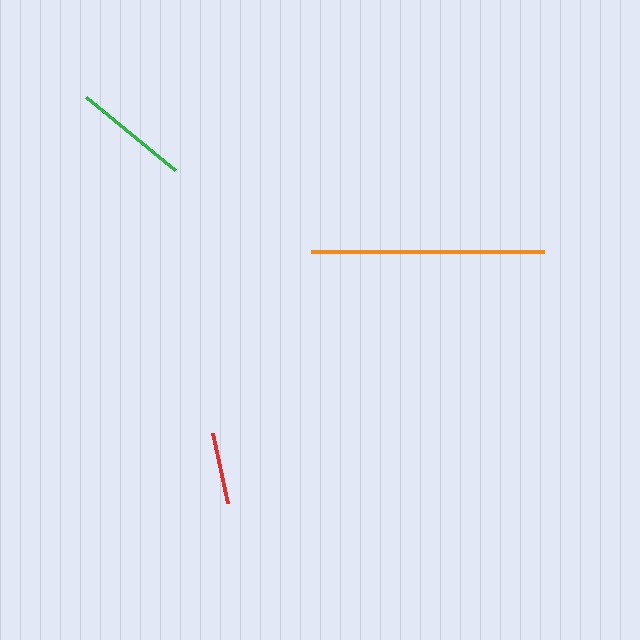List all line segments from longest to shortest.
From longest to shortest: orange, green, red.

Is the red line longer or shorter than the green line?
The green line is longer than the red line.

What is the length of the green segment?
The green segment is approximately 115 pixels long.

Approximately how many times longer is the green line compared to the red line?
The green line is approximately 1.6 times the length of the red line.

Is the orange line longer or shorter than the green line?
The orange line is longer than the green line.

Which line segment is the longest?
The orange line is the longest at approximately 233 pixels.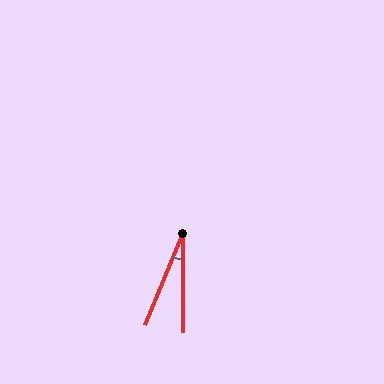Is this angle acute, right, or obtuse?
It is acute.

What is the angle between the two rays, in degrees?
Approximately 22 degrees.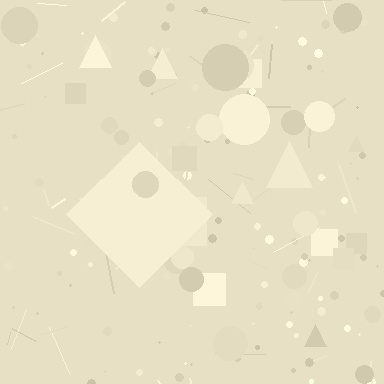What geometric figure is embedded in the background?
A diamond is embedded in the background.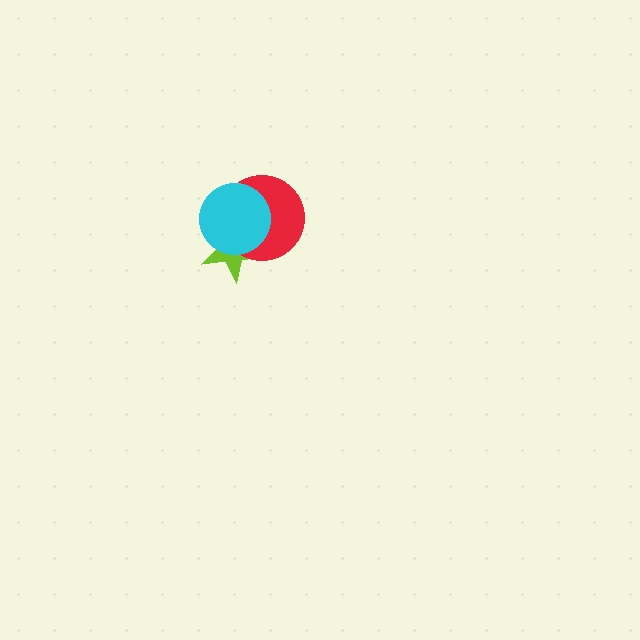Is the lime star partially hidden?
Yes, it is partially covered by another shape.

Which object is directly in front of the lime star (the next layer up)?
The red circle is directly in front of the lime star.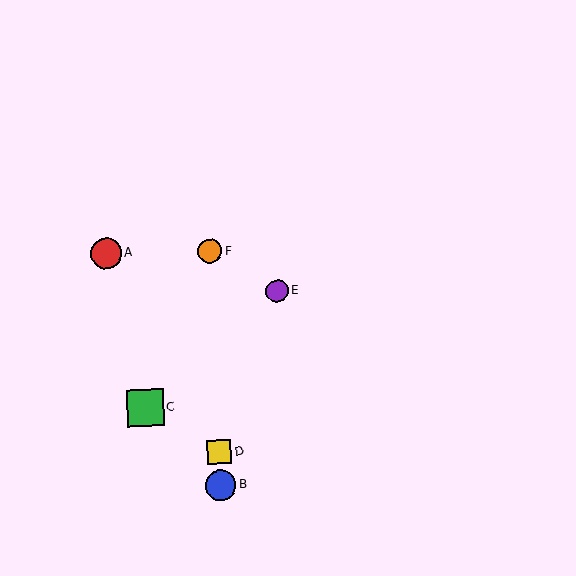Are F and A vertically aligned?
No, F is at x≈210 and A is at x≈106.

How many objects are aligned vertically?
3 objects (B, D, F) are aligned vertically.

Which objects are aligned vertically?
Objects B, D, F are aligned vertically.